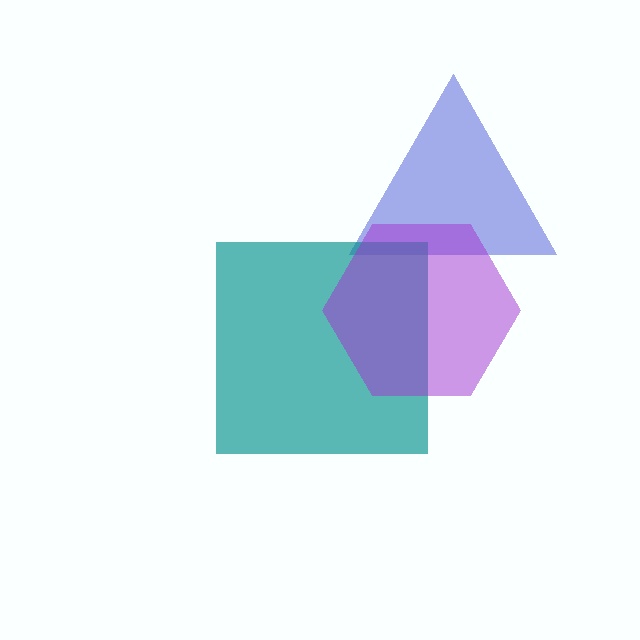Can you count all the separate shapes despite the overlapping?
Yes, there are 3 separate shapes.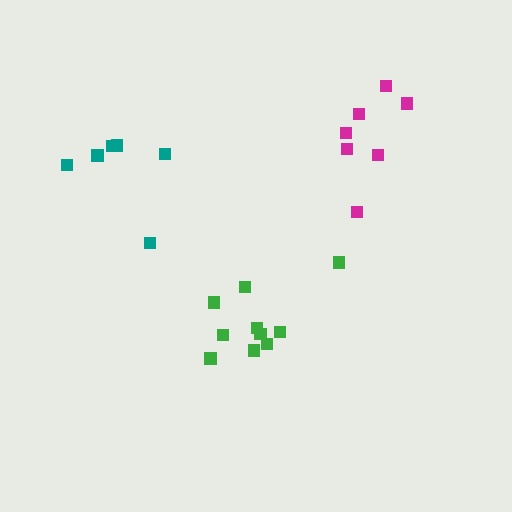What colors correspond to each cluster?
The clusters are colored: magenta, green, teal.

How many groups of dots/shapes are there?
There are 3 groups.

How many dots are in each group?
Group 1: 7 dots, Group 2: 10 dots, Group 3: 7 dots (24 total).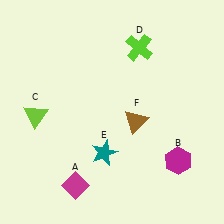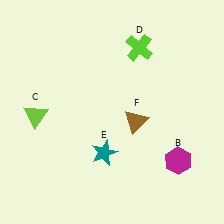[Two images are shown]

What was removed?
The magenta diamond (A) was removed in Image 2.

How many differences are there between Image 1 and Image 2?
There is 1 difference between the two images.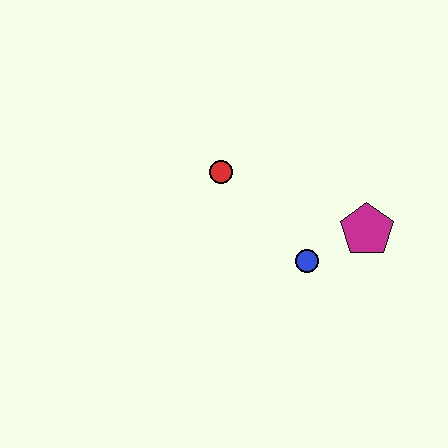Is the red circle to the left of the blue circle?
Yes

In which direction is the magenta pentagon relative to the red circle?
The magenta pentagon is to the right of the red circle.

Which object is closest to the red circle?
The blue circle is closest to the red circle.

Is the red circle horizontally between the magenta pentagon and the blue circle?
No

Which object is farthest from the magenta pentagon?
The red circle is farthest from the magenta pentagon.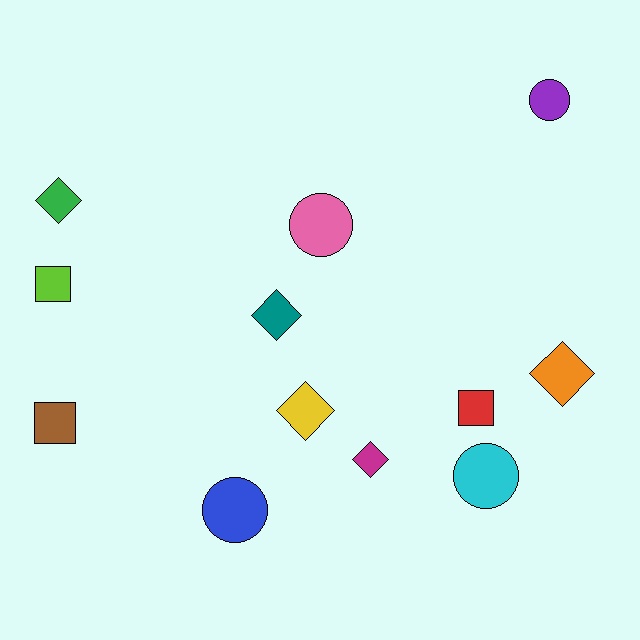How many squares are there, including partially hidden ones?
There are 3 squares.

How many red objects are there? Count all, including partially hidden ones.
There is 1 red object.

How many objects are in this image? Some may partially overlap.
There are 12 objects.